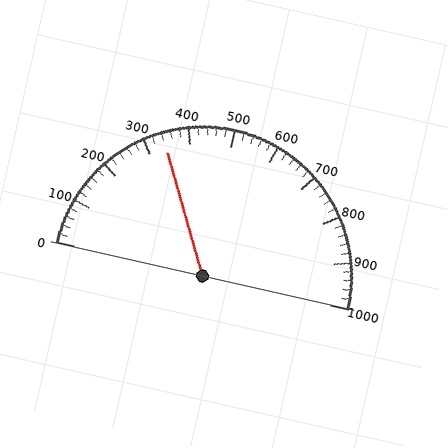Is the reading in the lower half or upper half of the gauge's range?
The reading is in the lower half of the range (0 to 1000).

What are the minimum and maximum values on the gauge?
The gauge ranges from 0 to 1000.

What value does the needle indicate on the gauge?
The needle indicates approximately 340.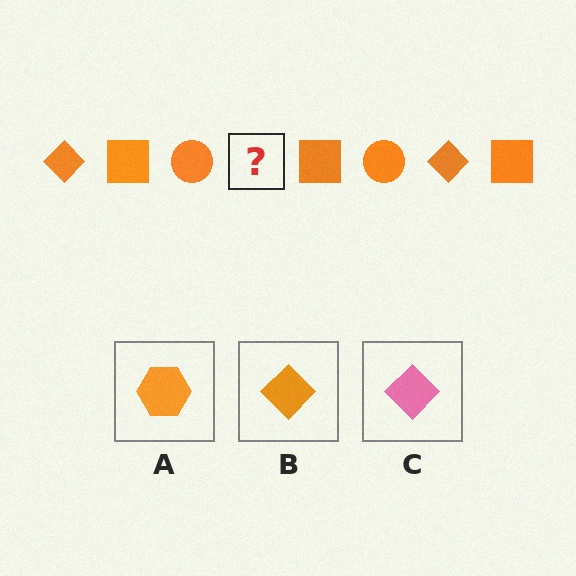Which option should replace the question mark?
Option B.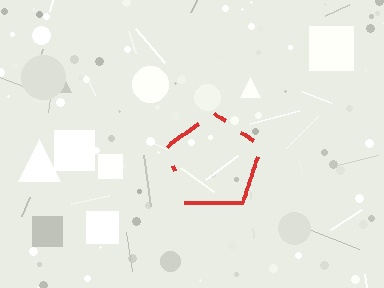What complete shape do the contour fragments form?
The contour fragments form a pentagon.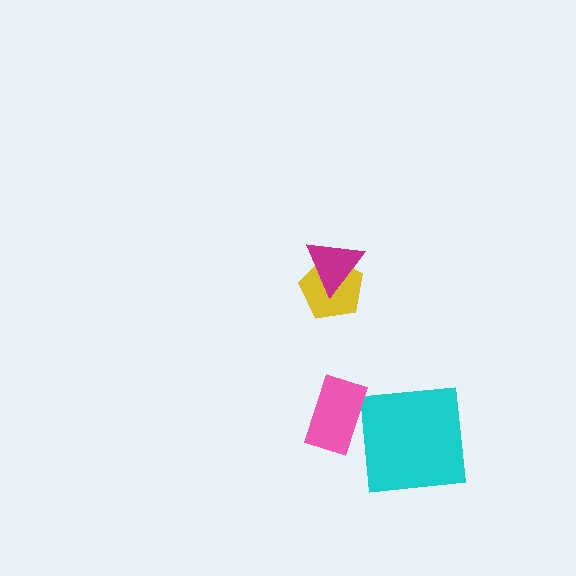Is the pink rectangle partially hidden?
No, no other shape covers it.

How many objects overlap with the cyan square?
0 objects overlap with the cyan square.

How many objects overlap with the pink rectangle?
0 objects overlap with the pink rectangle.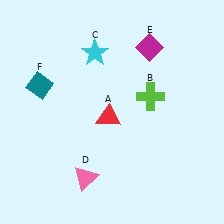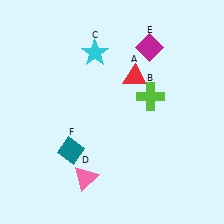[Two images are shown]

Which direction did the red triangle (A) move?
The red triangle (A) moved up.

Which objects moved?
The objects that moved are: the red triangle (A), the teal diamond (F).